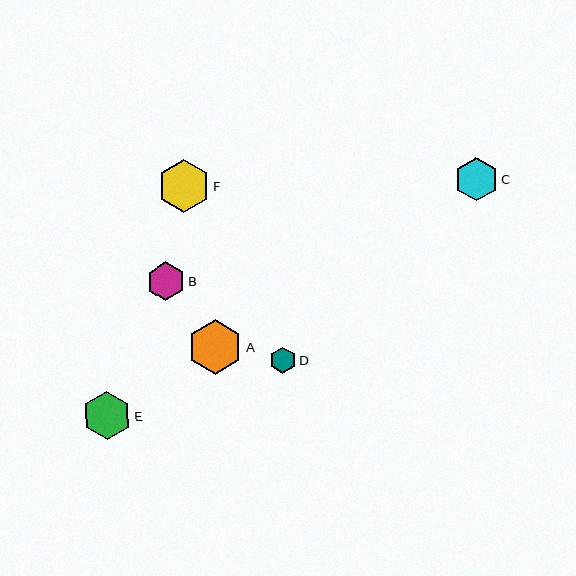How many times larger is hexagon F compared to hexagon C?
Hexagon F is approximately 1.2 times the size of hexagon C.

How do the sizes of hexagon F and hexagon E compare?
Hexagon F and hexagon E are approximately the same size.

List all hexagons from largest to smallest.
From largest to smallest: A, F, E, C, B, D.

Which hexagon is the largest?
Hexagon A is the largest with a size of approximately 55 pixels.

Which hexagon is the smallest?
Hexagon D is the smallest with a size of approximately 26 pixels.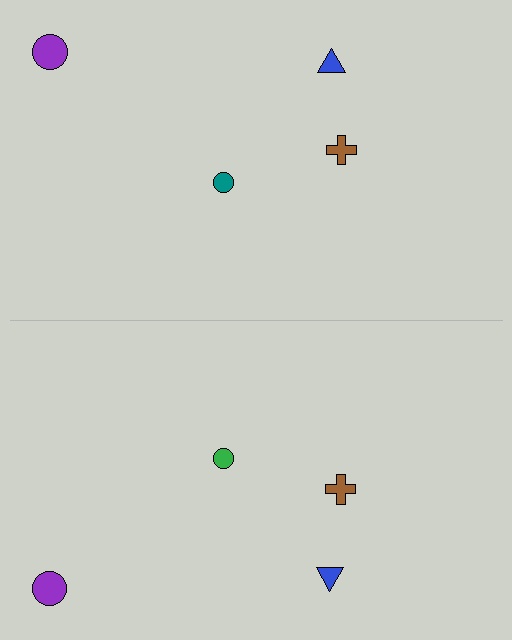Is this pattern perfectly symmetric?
No, the pattern is not perfectly symmetric. The green circle on the bottom side breaks the symmetry — its mirror counterpart is teal.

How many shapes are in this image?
There are 8 shapes in this image.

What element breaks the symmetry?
The green circle on the bottom side breaks the symmetry — its mirror counterpart is teal.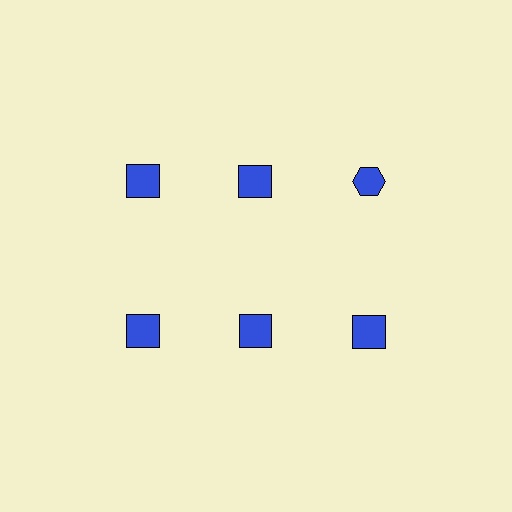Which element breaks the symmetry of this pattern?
The blue hexagon in the top row, center column breaks the symmetry. All other shapes are blue squares.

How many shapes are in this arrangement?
There are 6 shapes arranged in a grid pattern.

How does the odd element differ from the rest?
It has a different shape: hexagon instead of square.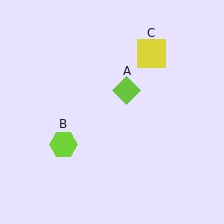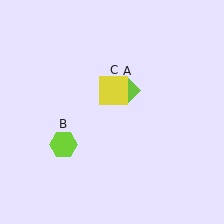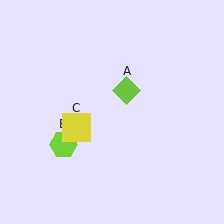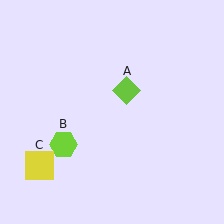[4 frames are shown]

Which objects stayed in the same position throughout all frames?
Lime diamond (object A) and lime hexagon (object B) remained stationary.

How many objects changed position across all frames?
1 object changed position: yellow square (object C).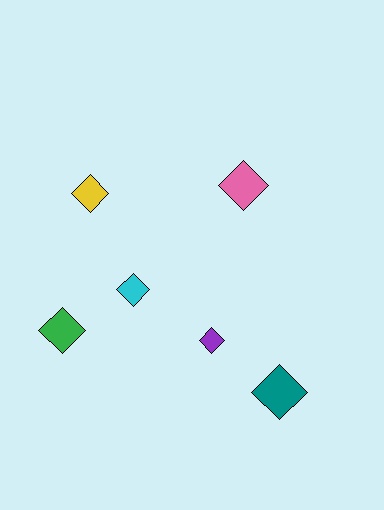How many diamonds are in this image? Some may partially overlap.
There are 6 diamonds.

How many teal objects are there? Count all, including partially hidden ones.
There is 1 teal object.